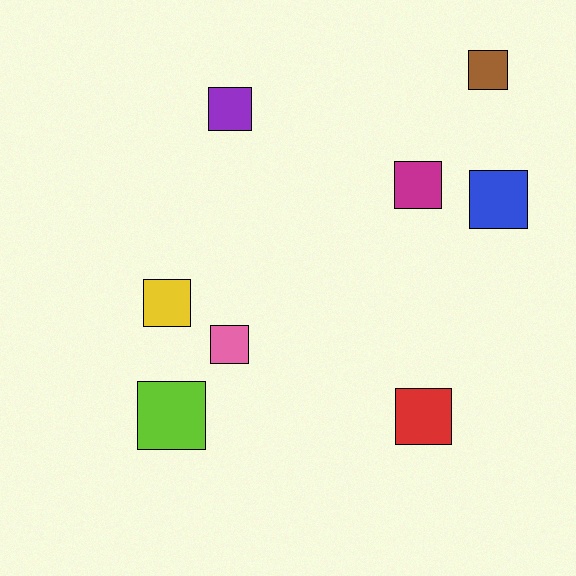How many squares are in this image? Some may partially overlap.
There are 8 squares.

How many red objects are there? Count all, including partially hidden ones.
There is 1 red object.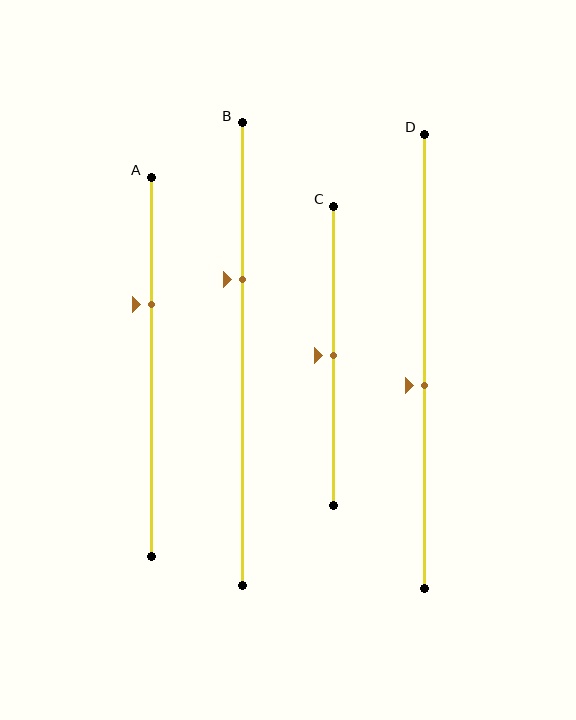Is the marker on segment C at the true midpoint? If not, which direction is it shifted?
Yes, the marker on segment C is at the true midpoint.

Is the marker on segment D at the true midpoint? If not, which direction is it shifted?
No, the marker on segment D is shifted downward by about 5% of the segment length.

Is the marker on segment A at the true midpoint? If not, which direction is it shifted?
No, the marker on segment A is shifted upward by about 16% of the segment length.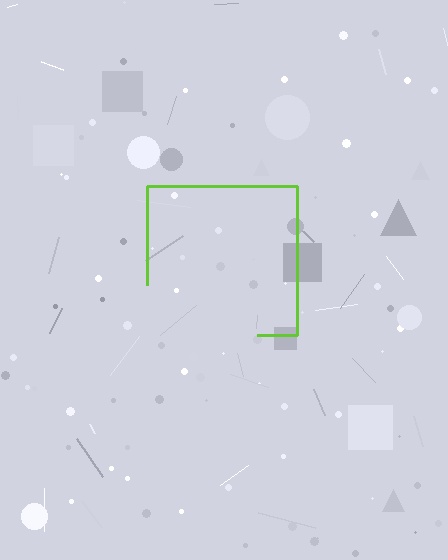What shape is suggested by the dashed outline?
The dashed outline suggests a square.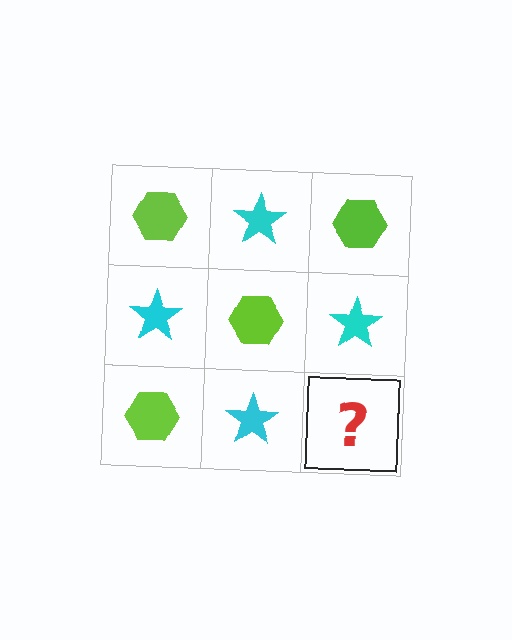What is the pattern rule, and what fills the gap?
The rule is that it alternates lime hexagon and cyan star in a checkerboard pattern. The gap should be filled with a lime hexagon.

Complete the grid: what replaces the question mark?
The question mark should be replaced with a lime hexagon.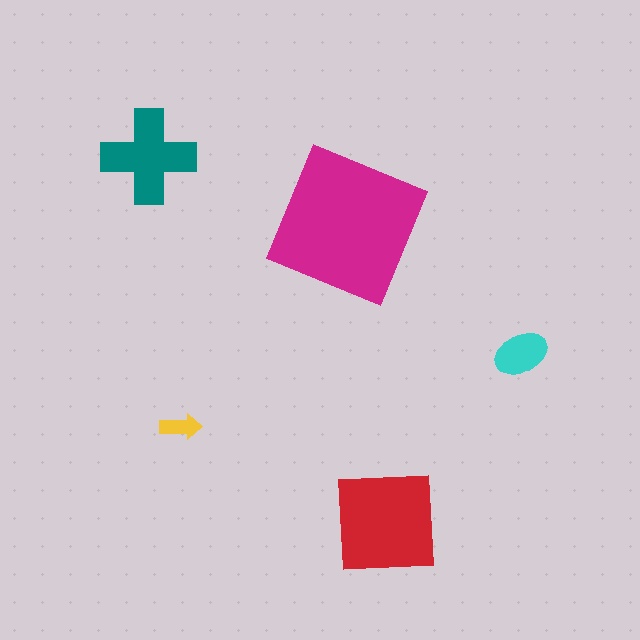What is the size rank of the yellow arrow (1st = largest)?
5th.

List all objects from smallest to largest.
The yellow arrow, the cyan ellipse, the teal cross, the red square, the magenta square.